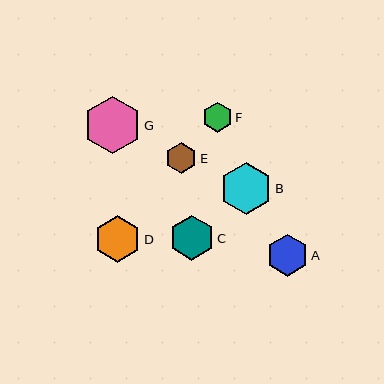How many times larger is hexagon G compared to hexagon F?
Hexagon G is approximately 1.9 times the size of hexagon F.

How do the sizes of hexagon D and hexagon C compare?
Hexagon D and hexagon C are approximately the same size.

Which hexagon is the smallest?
Hexagon F is the smallest with a size of approximately 30 pixels.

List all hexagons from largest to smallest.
From largest to smallest: G, B, D, C, A, E, F.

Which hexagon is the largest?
Hexagon G is the largest with a size of approximately 57 pixels.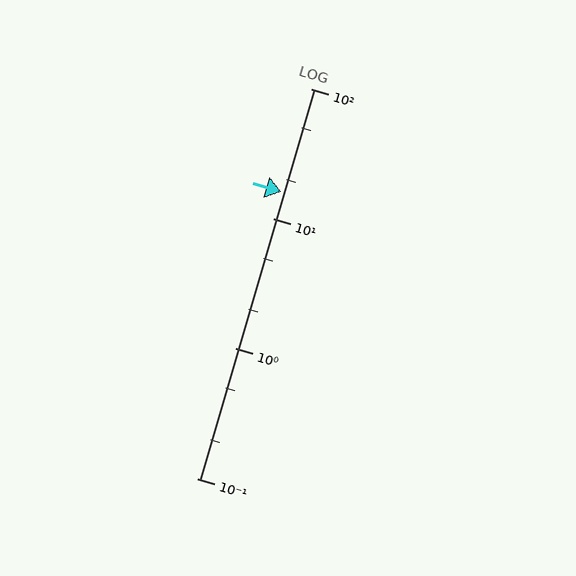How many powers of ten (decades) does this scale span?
The scale spans 3 decades, from 0.1 to 100.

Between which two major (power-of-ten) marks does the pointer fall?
The pointer is between 10 and 100.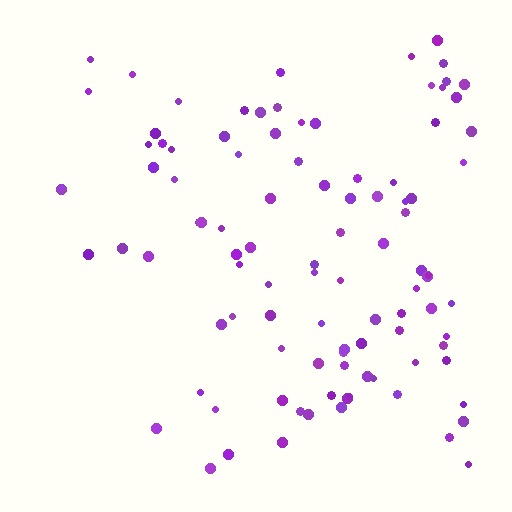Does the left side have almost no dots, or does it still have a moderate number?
Still a moderate number, just noticeably fewer than the right.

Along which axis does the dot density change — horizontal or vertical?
Horizontal.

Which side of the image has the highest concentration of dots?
The right.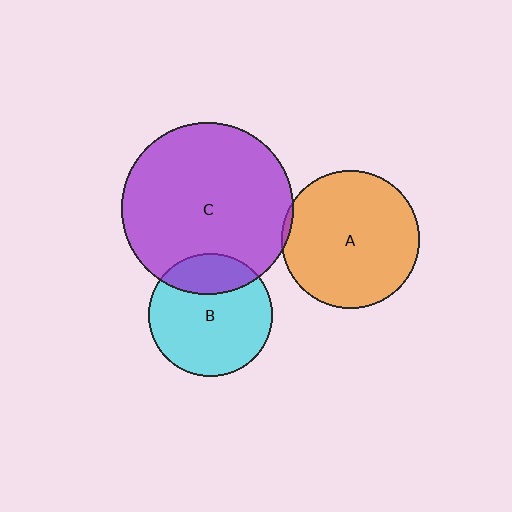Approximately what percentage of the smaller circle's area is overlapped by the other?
Approximately 25%.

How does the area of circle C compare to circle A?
Approximately 1.5 times.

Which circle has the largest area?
Circle C (purple).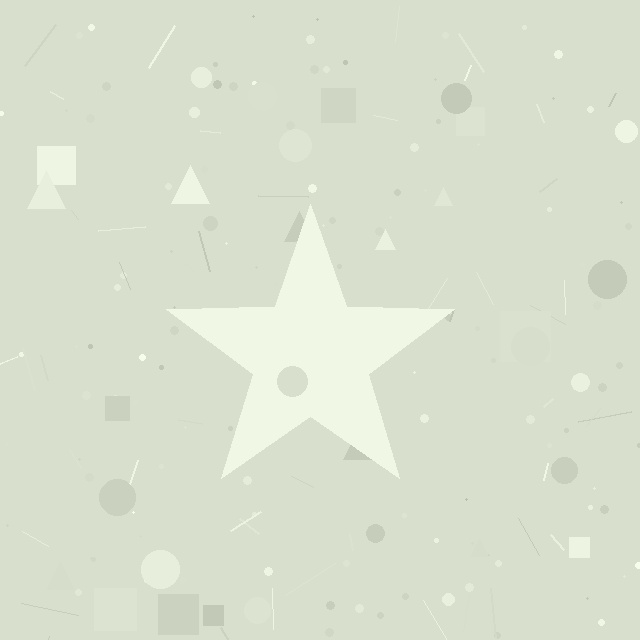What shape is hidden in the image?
A star is hidden in the image.